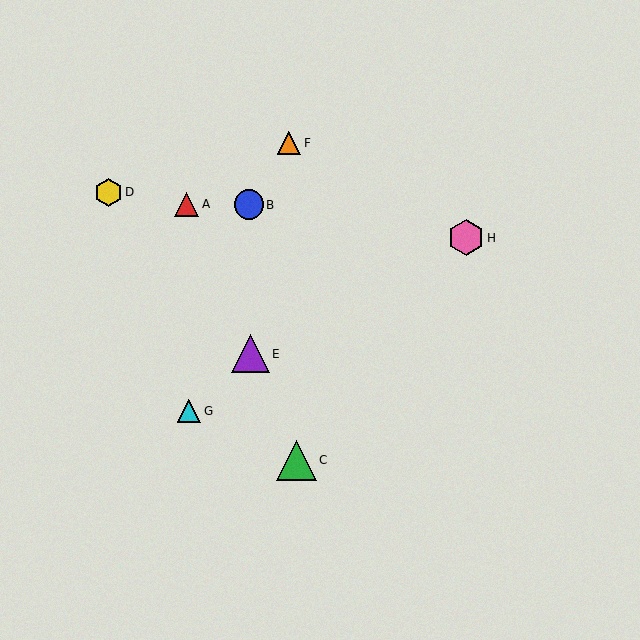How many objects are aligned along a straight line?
3 objects (A, C, E) are aligned along a straight line.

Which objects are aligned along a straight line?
Objects A, C, E are aligned along a straight line.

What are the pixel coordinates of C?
Object C is at (296, 460).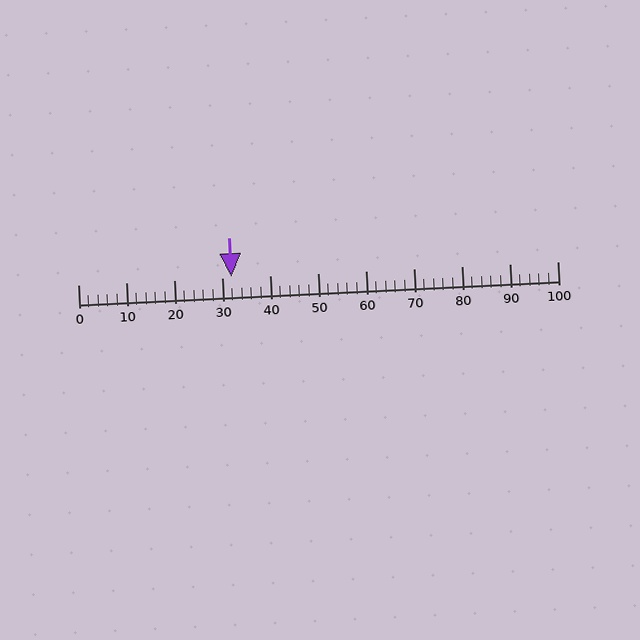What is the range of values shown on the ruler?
The ruler shows values from 0 to 100.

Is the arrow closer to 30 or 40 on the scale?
The arrow is closer to 30.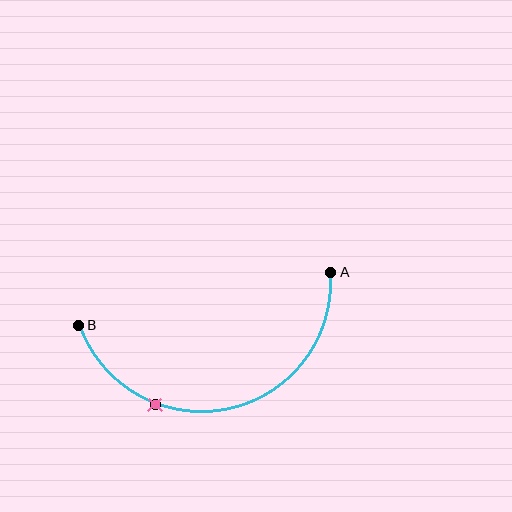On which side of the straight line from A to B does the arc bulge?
The arc bulges below the straight line connecting A and B.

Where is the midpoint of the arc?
The arc midpoint is the point on the curve farthest from the straight line joining A and B. It sits below that line.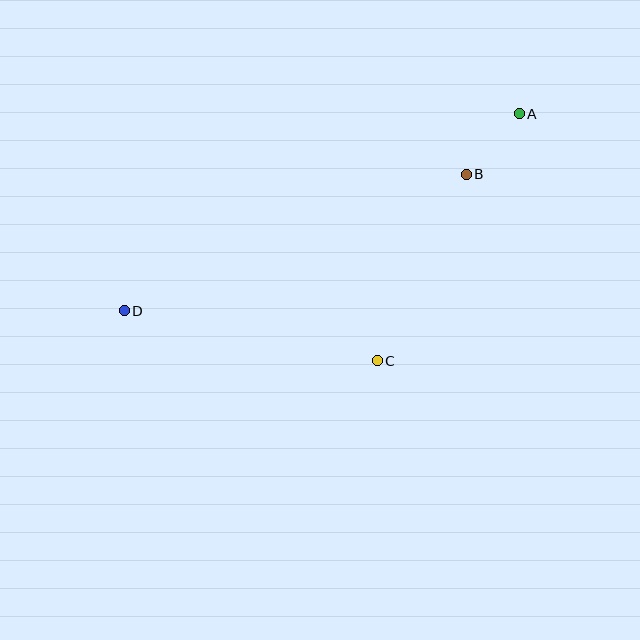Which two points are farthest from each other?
Points A and D are farthest from each other.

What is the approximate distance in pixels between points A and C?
The distance between A and C is approximately 285 pixels.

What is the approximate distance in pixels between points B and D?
The distance between B and D is approximately 368 pixels.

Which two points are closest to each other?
Points A and B are closest to each other.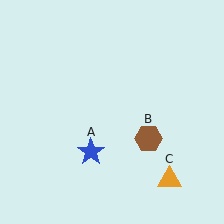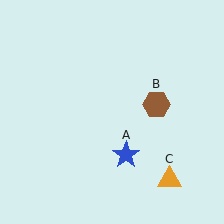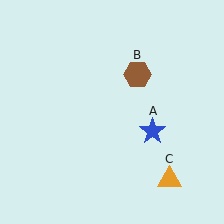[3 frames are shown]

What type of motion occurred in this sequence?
The blue star (object A), brown hexagon (object B) rotated counterclockwise around the center of the scene.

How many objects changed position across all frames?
2 objects changed position: blue star (object A), brown hexagon (object B).